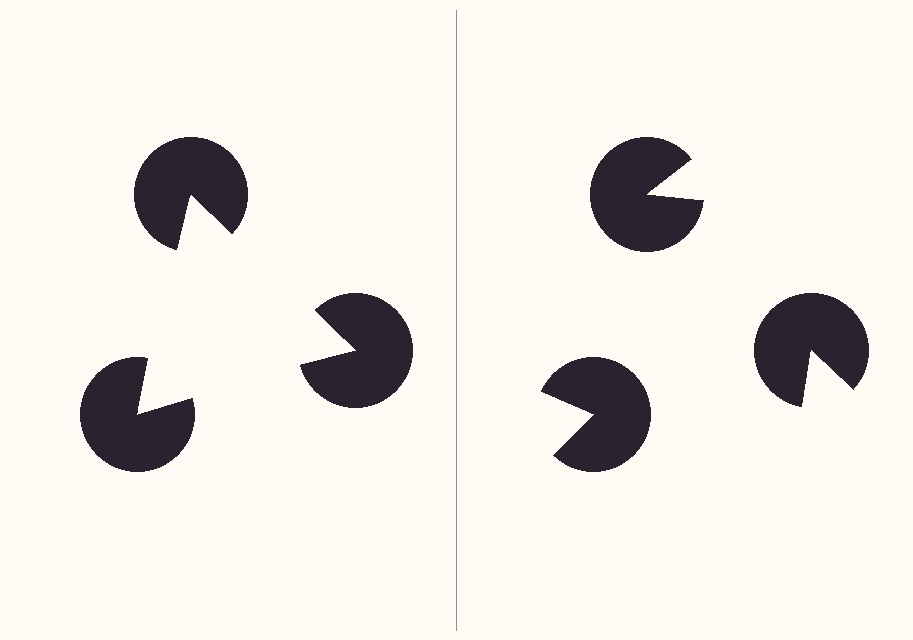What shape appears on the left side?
An illusory triangle.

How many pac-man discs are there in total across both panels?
6 — 3 on each side.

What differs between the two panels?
The pac-man discs are positioned identically on both sides; only the wedge orientations differ. On the left they align to a triangle; on the right they are misaligned.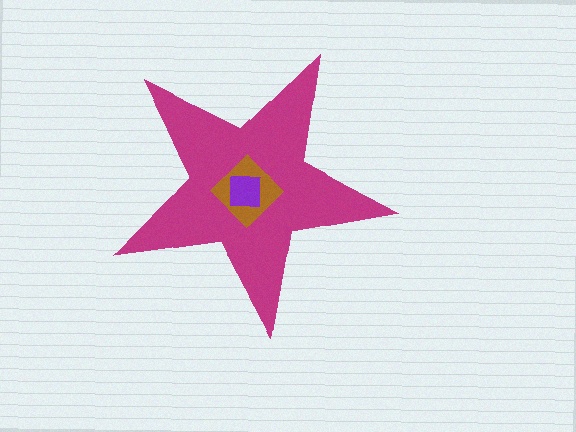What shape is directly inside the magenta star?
The brown diamond.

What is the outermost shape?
The magenta star.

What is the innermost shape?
The purple square.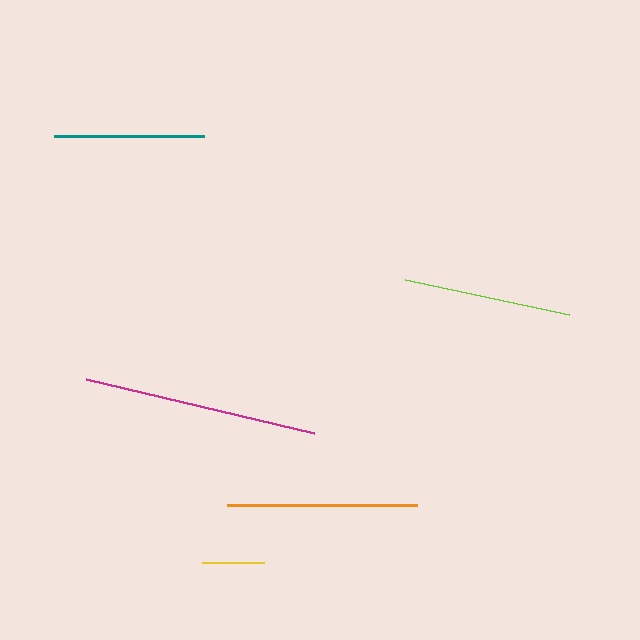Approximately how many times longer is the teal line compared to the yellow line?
The teal line is approximately 2.4 times the length of the yellow line.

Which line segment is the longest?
The magenta line is the longest at approximately 235 pixels.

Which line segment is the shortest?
The yellow line is the shortest at approximately 63 pixels.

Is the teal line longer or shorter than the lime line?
The lime line is longer than the teal line.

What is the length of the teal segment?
The teal segment is approximately 150 pixels long.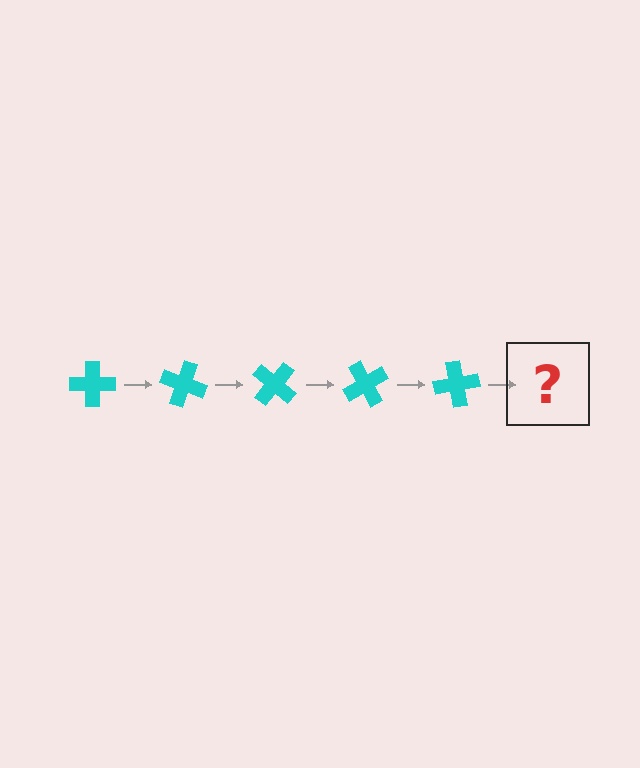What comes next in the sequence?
The next element should be a cyan cross rotated 100 degrees.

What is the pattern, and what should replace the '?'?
The pattern is that the cross rotates 20 degrees each step. The '?' should be a cyan cross rotated 100 degrees.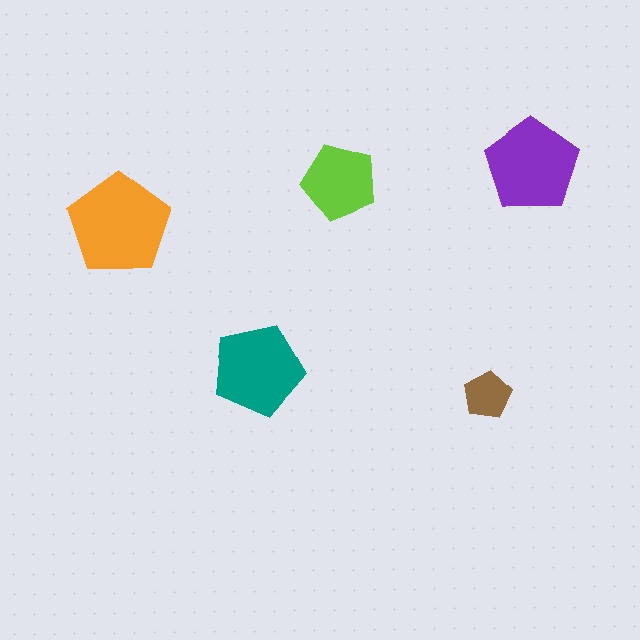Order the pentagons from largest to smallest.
the orange one, the purple one, the teal one, the lime one, the brown one.